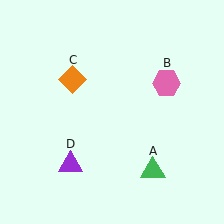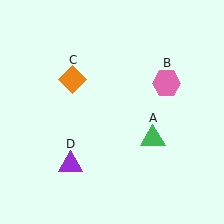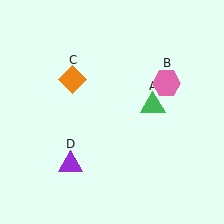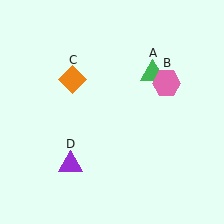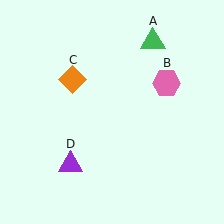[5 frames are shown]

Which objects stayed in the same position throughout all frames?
Pink hexagon (object B) and orange diamond (object C) and purple triangle (object D) remained stationary.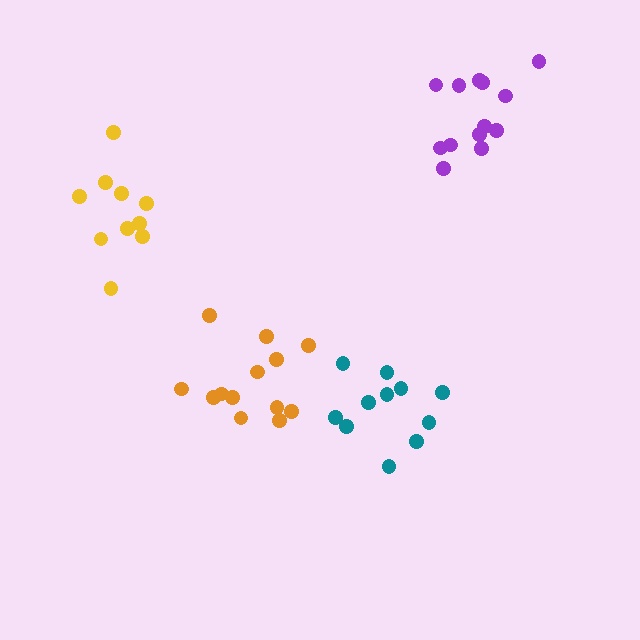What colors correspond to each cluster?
The clusters are colored: yellow, orange, purple, teal.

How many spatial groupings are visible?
There are 4 spatial groupings.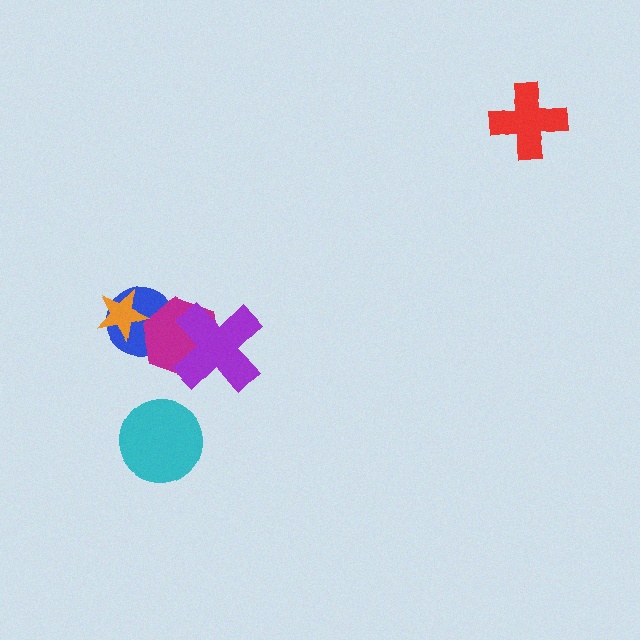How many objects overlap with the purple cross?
1 object overlaps with the purple cross.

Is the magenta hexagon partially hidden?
Yes, it is partially covered by another shape.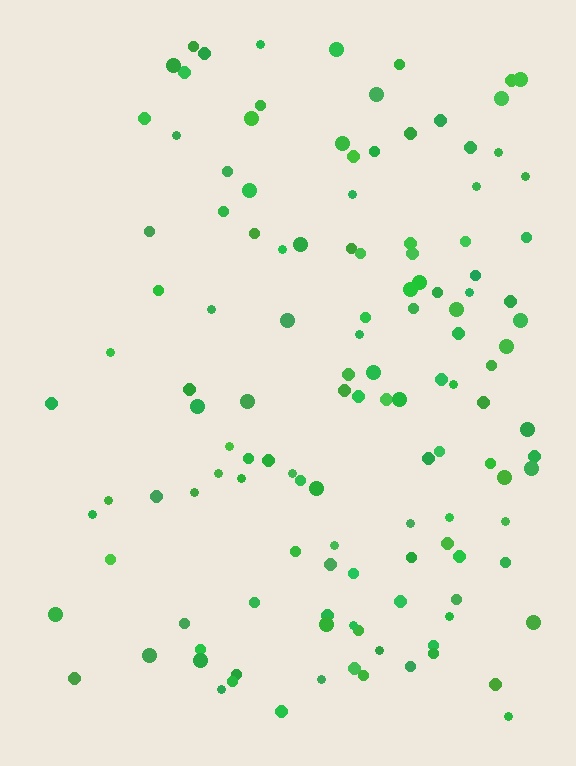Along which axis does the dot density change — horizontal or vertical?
Horizontal.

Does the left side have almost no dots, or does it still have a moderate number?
Still a moderate number, just noticeably fewer than the right.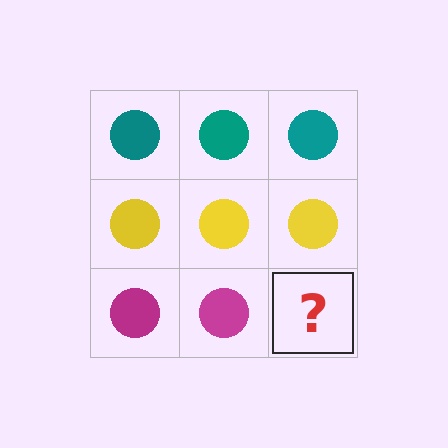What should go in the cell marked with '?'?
The missing cell should contain a magenta circle.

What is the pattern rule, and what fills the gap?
The rule is that each row has a consistent color. The gap should be filled with a magenta circle.